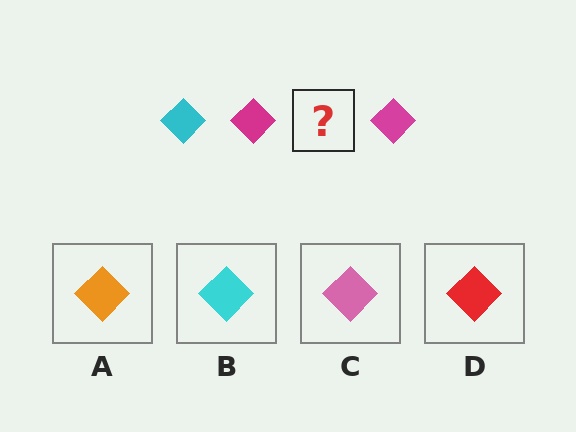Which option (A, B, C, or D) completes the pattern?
B.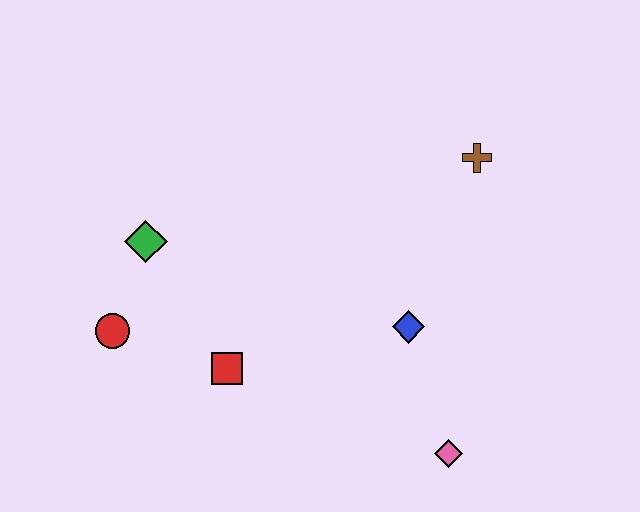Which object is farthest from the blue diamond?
The red circle is farthest from the blue diamond.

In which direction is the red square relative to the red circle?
The red square is to the right of the red circle.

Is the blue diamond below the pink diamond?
No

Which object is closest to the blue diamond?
The pink diamond is closest to the blue diamond.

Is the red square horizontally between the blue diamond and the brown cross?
No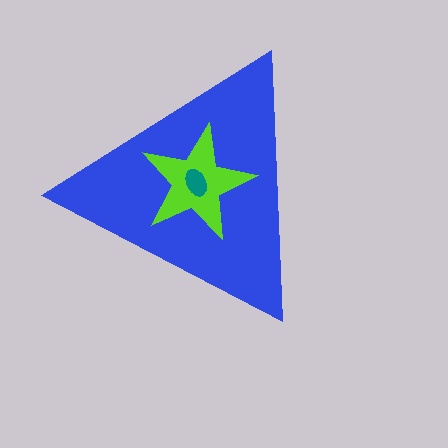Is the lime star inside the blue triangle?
Yes.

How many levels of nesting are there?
3.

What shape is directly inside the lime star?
The teal ellipse.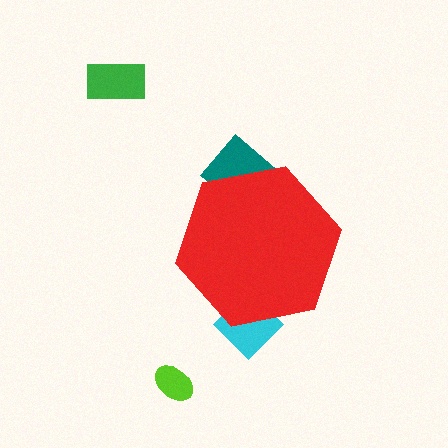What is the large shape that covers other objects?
A red hexagon.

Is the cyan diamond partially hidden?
Yes, the cyan diamond is partially hidden behind the red hexagon.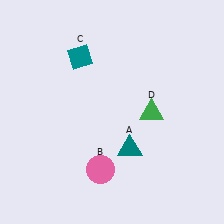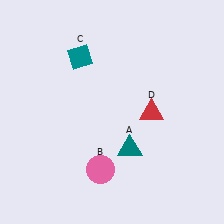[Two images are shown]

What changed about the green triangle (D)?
In Image 1, D is green. In Image 2, it changed to red.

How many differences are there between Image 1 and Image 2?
There is 1 difference between the two images.